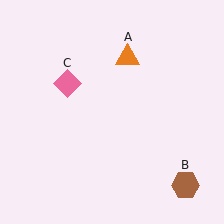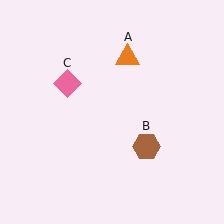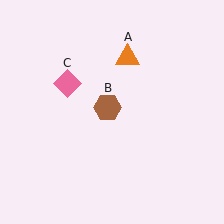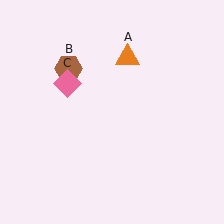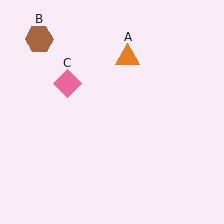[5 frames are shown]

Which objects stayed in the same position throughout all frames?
Orange triangle (object A) and pink diamond (object C) remained stationary.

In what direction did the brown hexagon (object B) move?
The brown hexagon (object B) moved up and to the left.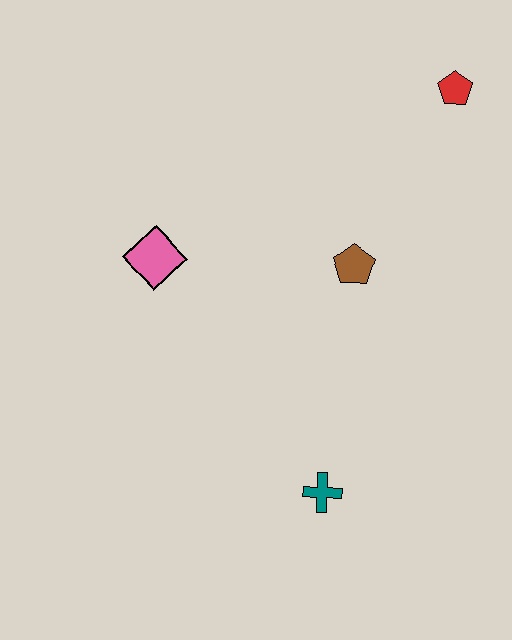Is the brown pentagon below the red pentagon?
Yes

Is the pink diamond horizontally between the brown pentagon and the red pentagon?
No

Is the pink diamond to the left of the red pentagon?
Yes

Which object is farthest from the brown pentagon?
The teal cross is farthest from the brown pentagon.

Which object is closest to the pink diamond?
The brown pentagon is closest to the pink diamond.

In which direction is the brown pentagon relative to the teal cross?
The brown pentagon is above the teal cross.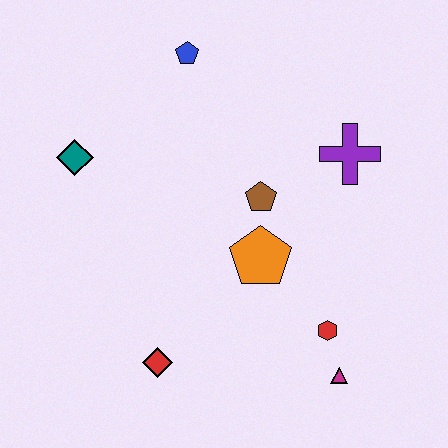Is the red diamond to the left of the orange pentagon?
Yes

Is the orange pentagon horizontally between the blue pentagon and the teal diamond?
No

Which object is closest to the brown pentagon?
The orange pentagon is closest to the brown pentagon.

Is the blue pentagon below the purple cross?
No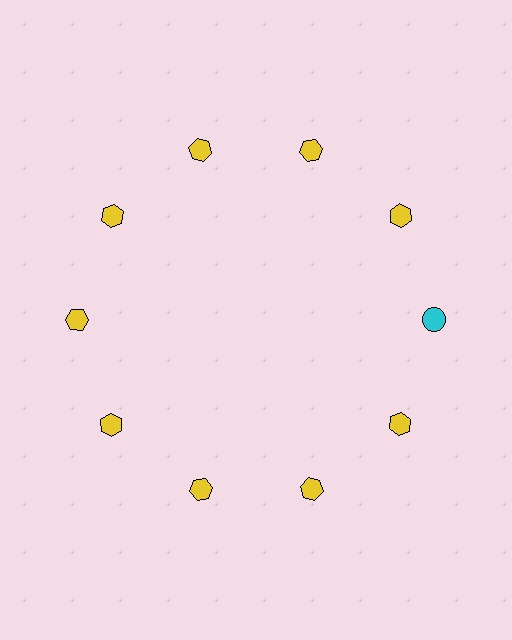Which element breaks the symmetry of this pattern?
The cyan circle at roughly the 3 o'clock position breaks the symmetry. All other shapes are yellow hexagons.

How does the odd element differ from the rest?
It differs in both color (cyan instead of yellow) and shape (circle instead of hexagon).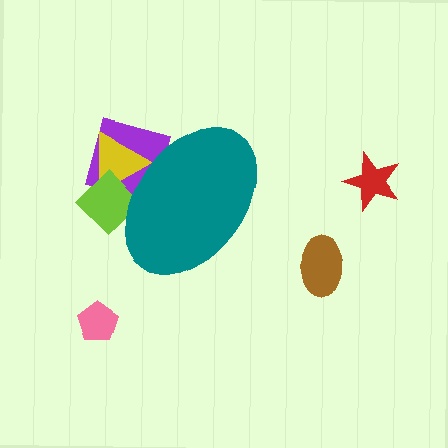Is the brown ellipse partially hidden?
No, the brown ellipse is fully visible.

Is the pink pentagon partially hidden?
No, the pink pentagon is fully visible.